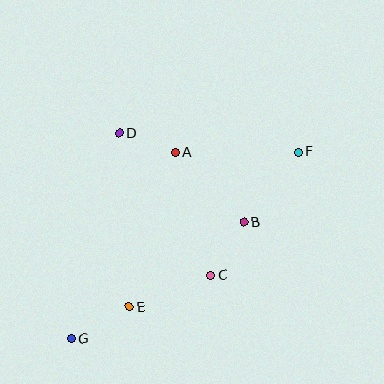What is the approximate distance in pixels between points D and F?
The distance between D and F is approximately 180 pixels.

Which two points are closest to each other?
Points A and D are closest to each other.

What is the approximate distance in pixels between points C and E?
The distance between C and E is approximately 88 pixels.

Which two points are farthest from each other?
Points F and G are farthest from each other.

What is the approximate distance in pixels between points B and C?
The distance between B and C is approximately 62 pixels.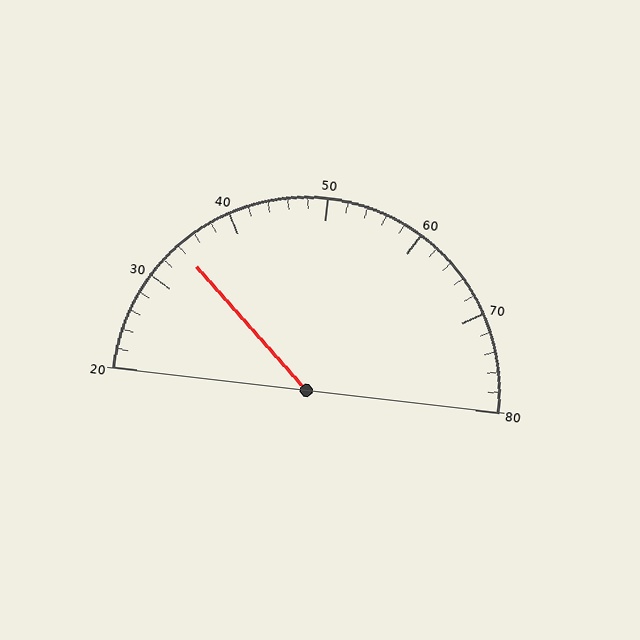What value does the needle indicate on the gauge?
The needle indicates approximately 34.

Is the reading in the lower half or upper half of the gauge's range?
The reading is in the lower half of the range (20 to 80).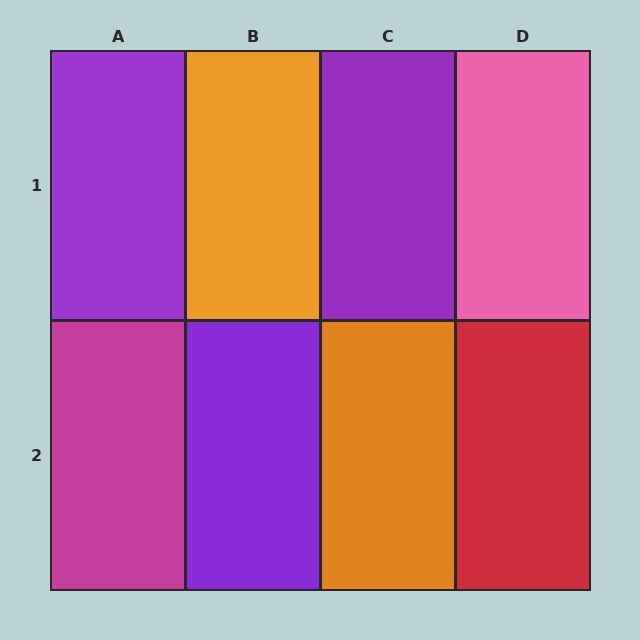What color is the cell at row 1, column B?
Orange.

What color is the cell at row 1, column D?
Pink.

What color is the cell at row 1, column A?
Purple.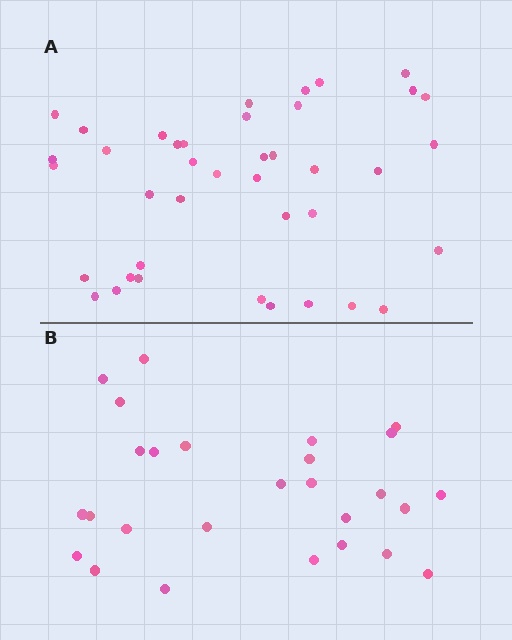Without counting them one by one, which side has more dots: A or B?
Region A (the top region) has more dots.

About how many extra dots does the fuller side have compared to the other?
Region A has approximately 15 more dots than region B.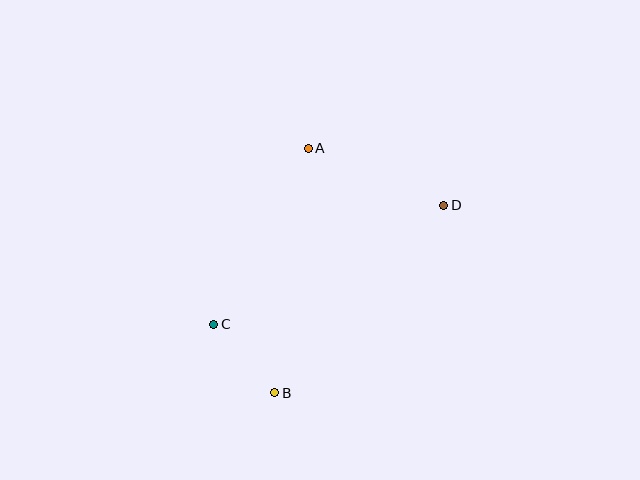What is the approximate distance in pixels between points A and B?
The distance between A and B is approximately 246 pixels.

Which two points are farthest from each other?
Points C and D are farthest from each other.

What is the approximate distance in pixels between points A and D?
The distance between A and D is approximately 147 pixels.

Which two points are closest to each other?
Points B and C are closest to each other.